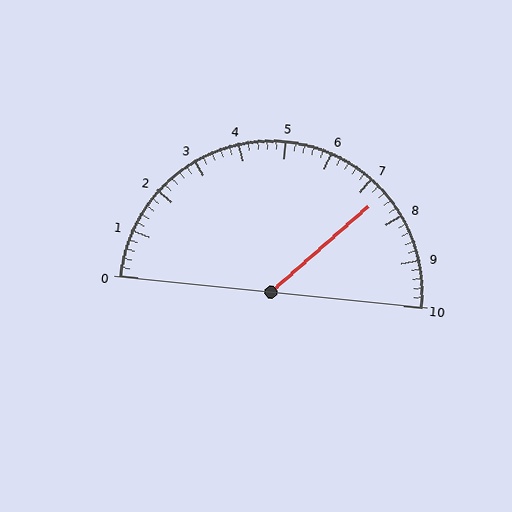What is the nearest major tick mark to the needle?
The nearest major tick mark is 7.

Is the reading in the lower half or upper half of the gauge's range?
The reading is in the upper half of the range (0 to 10).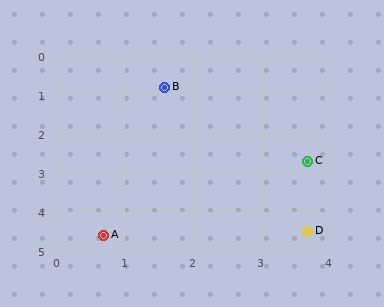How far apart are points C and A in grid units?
Points C and A are about 3.6 grid units apart.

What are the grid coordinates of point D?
Point D is at approximately (3.7, 4.5).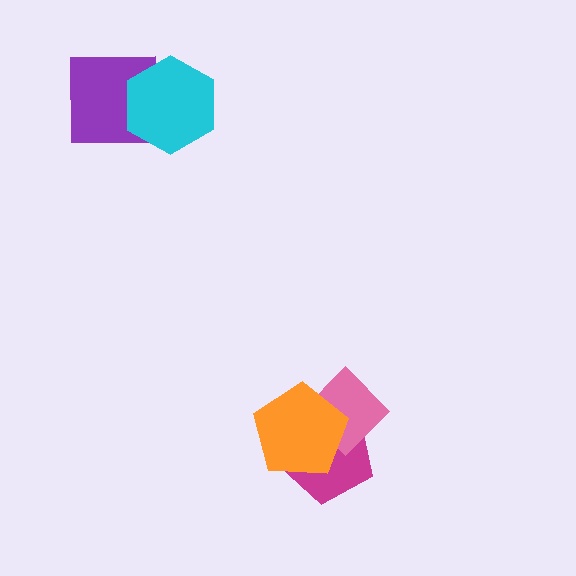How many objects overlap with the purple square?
1 object overlaps with the purple square.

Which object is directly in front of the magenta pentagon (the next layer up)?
The pink diamond is directly in front of the magenta pentagon.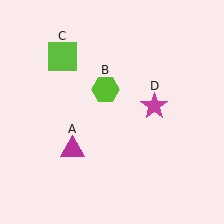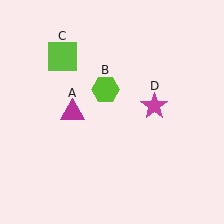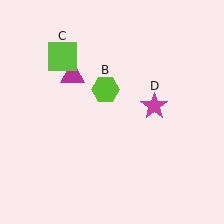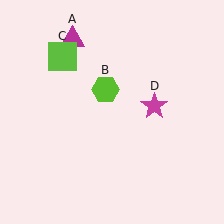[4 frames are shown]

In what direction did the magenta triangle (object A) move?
The magenta triangle (object A) moved up.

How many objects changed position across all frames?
1 object changed position: magenta triangle (object A).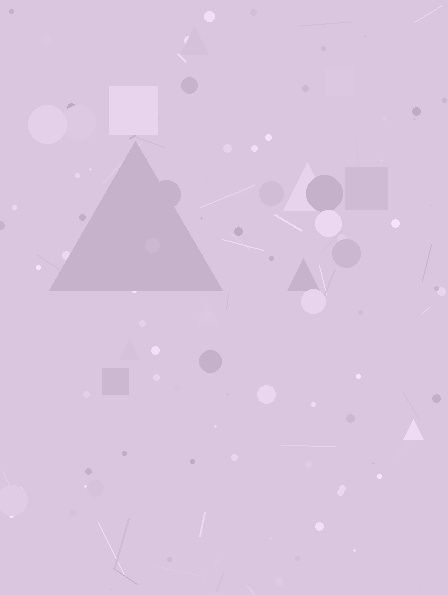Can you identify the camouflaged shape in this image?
The camouflaged shape is a triangle.